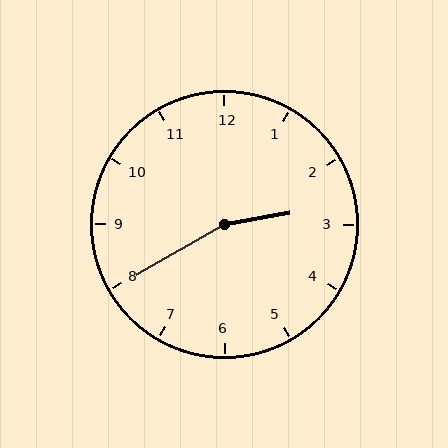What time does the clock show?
2:40.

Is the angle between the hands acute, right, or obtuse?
It is obtuse.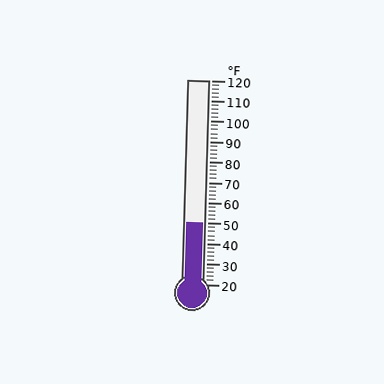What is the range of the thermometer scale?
The thermometer scale ranges from 20°F to 120°F.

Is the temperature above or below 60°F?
The temperature is below 60°F.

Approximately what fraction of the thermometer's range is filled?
The thermometer is filled to approximately 30% of its range.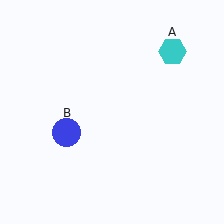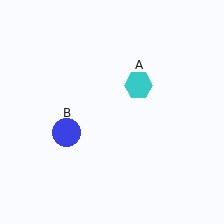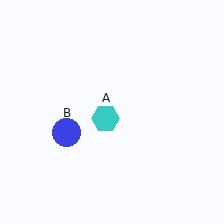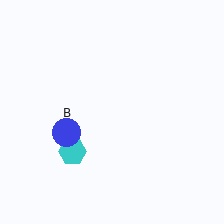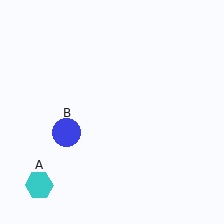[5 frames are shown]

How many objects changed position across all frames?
1 object changed position: cyan hexagon (object A).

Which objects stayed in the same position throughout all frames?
Blue circle (object B) remained stationary.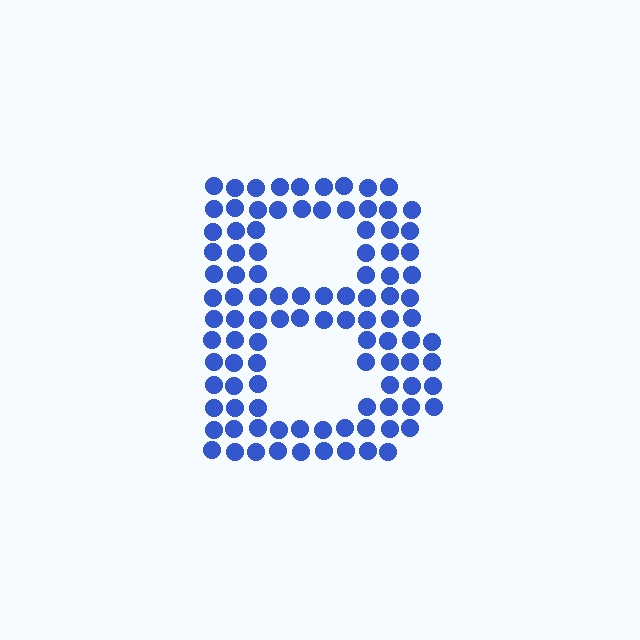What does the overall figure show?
The overall figure shows the letter B.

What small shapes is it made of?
It is made of small circles.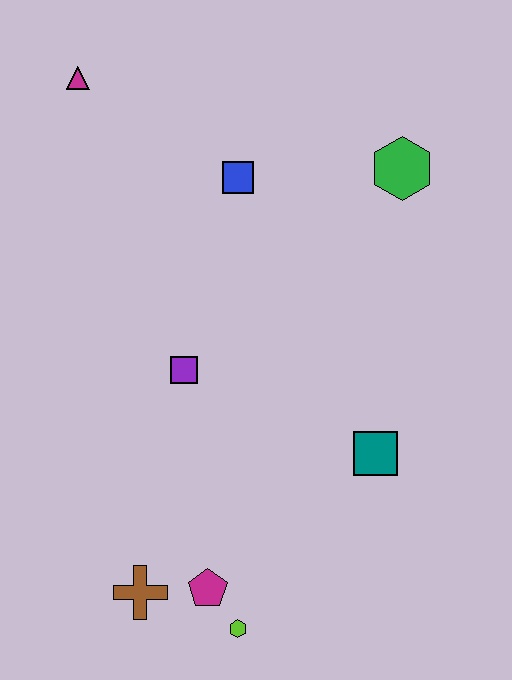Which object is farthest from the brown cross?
The magenta triangle is farthest from the brown cross.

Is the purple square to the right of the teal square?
No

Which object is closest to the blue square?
The green hexagon is closest to the blue square.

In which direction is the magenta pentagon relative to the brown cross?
The magenta pentagon is to the right of the brown cross.